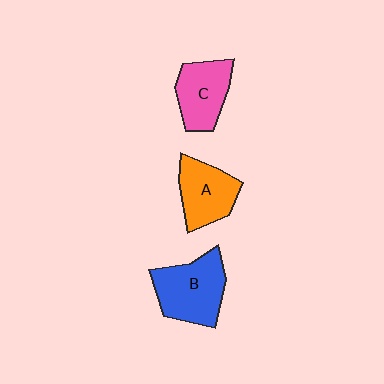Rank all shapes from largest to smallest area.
From largest to smallest: B (blue), A (orange), C (pink).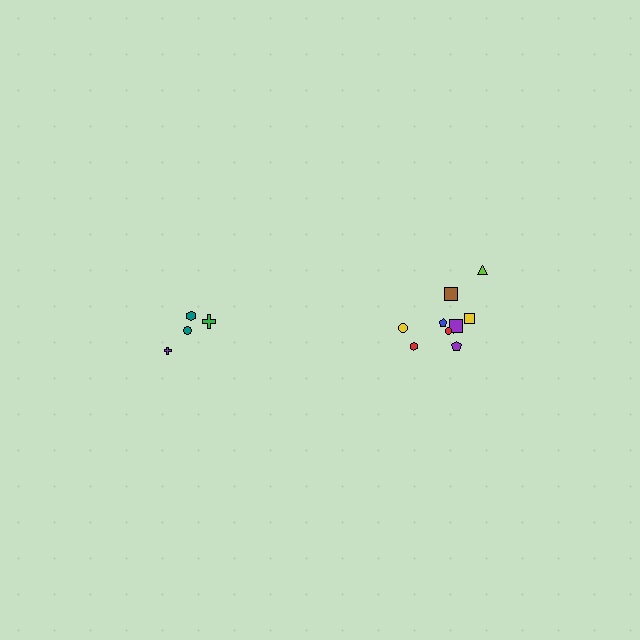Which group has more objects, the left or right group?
The right group.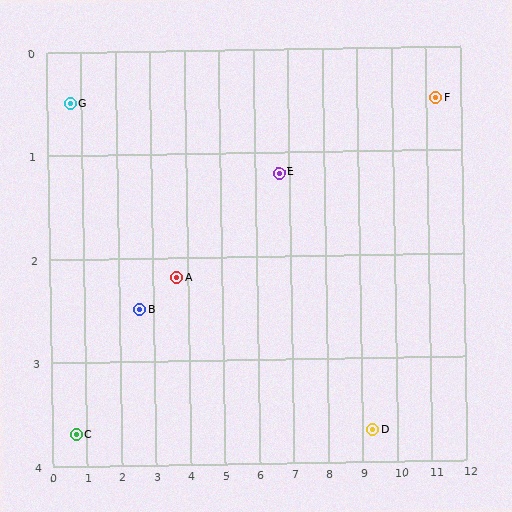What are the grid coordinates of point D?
Point D is at approximately (9.3, 3.7).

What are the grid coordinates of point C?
Point C is at approximately (0.7, 3.7).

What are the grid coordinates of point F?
Point F is at approximately (11.3, 0.5).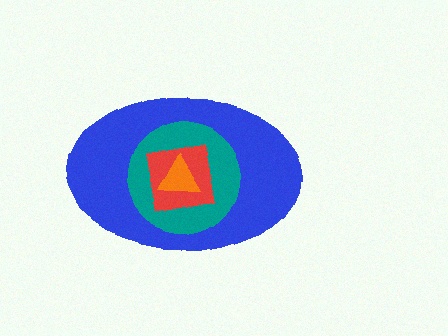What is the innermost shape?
The orange triangle.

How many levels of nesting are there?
4.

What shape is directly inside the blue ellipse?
The teal circle.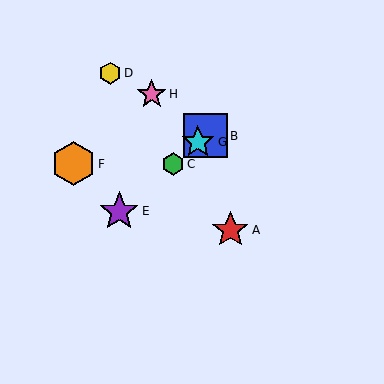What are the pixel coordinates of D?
Object D is at (110, 73).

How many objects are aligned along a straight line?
4 objects (B, C, E, G) are aligned along a straight line.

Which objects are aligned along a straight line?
Objects B, C, E, G are aligned along a straight line.